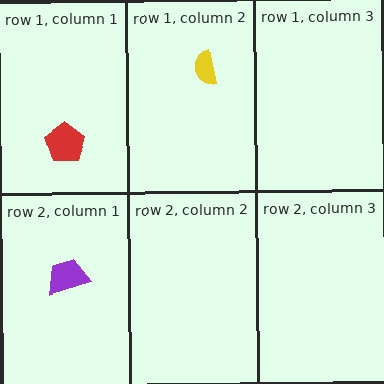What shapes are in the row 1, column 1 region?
The red pentagon.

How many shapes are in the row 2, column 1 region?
1.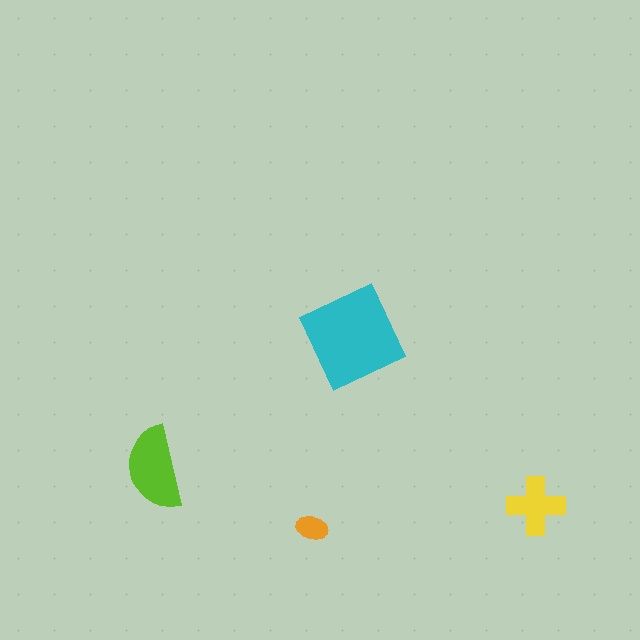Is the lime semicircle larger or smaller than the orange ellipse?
Larger.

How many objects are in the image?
There are 4 objects in the image.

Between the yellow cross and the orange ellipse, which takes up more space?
The yellow cross.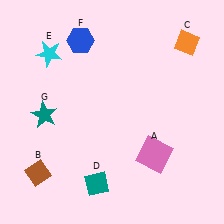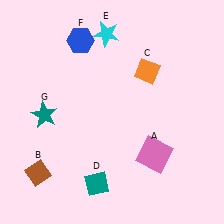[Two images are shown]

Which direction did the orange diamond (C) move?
The orange diamond (C) moved left.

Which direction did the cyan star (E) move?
The cyan star (E) moved right.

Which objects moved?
The objects that moved are: the orange diamond (C), the cyan star (E).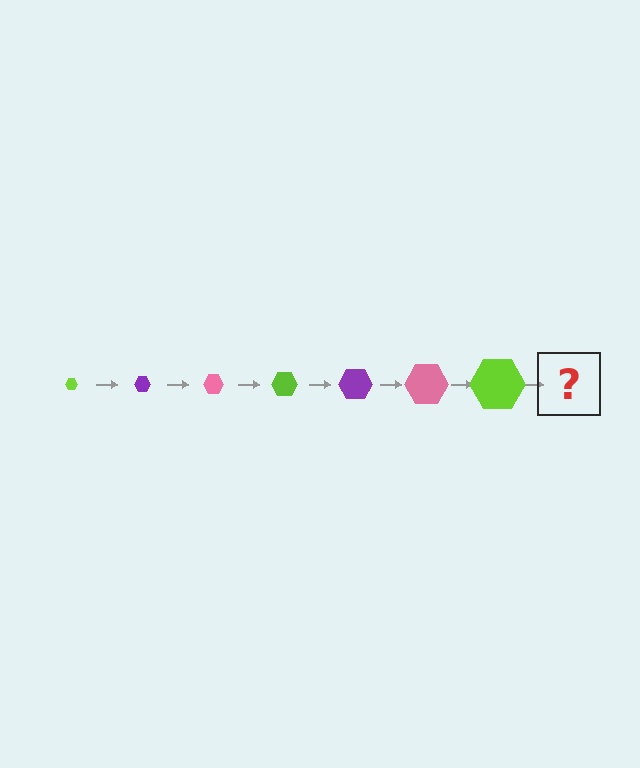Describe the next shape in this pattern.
It should be a purple hexagon, larger than the previous one.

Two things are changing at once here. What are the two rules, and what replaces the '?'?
The two rules are that the hexagon grows larger each step and the color cycles through lime, purple, and pink. The '?' should be a purple hexagon, larger than the previous one.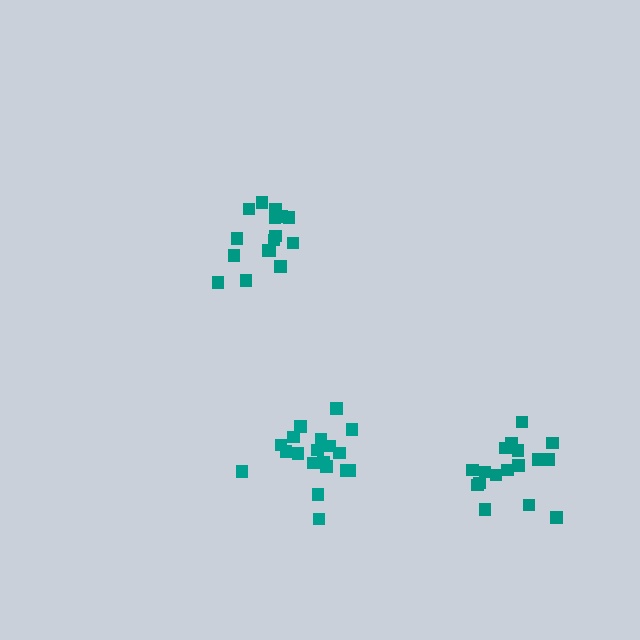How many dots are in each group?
Group 1: 19 dots, Group 2: 16 dots, Group 3: 17 dots (52 total).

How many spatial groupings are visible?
There are 3 spatial groupings.